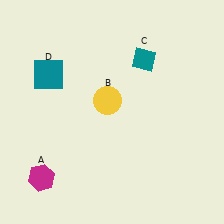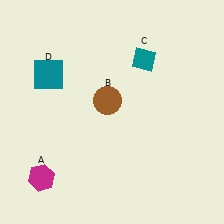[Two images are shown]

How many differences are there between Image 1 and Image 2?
There is 1 difference between the two images.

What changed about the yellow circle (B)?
In Image 1, B is yellow. In Image 2, it changed to brown.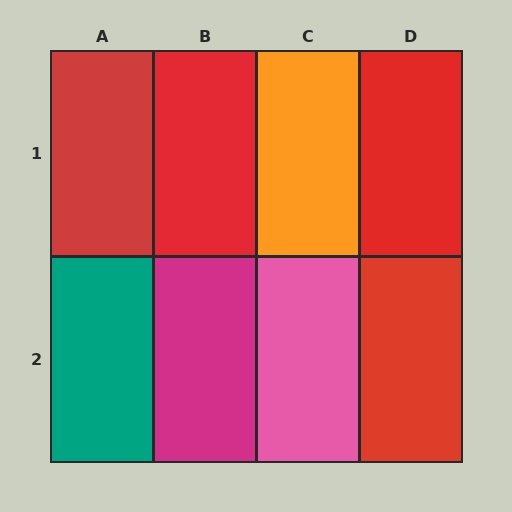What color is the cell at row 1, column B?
Red.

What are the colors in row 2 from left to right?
Teal, magenta, pink, red.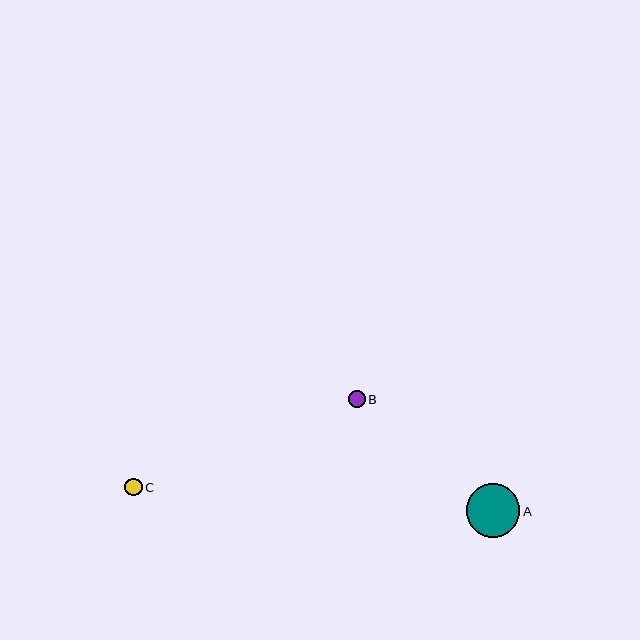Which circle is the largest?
Circle A is the largest with a size of approximately 54 pixels.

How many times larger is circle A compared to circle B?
Circle A is approximately 3.2 times the size of circle B.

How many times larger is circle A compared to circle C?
Circle A is approximately 3.1 times the size of circle C.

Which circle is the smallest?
Circle B is the smallest with a size of approximately 17 pixels.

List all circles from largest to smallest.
From largest to smallest: A, C, B.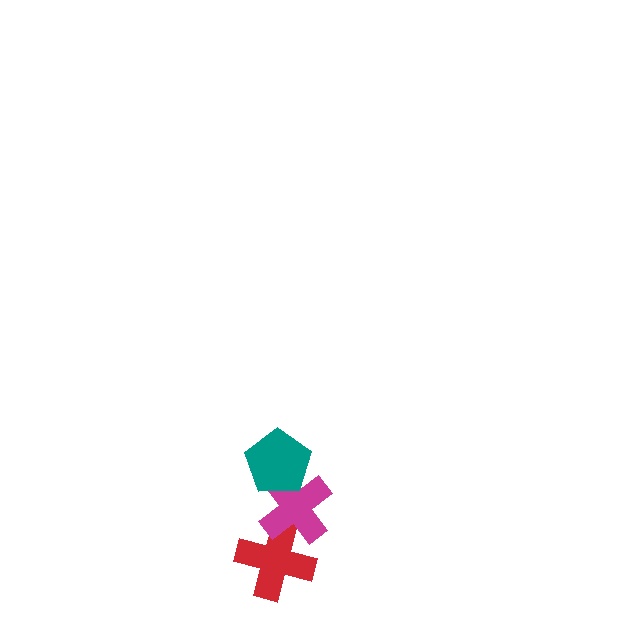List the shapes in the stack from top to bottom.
From top to bottom: the teal pentagon, the magenta cross, the red cross.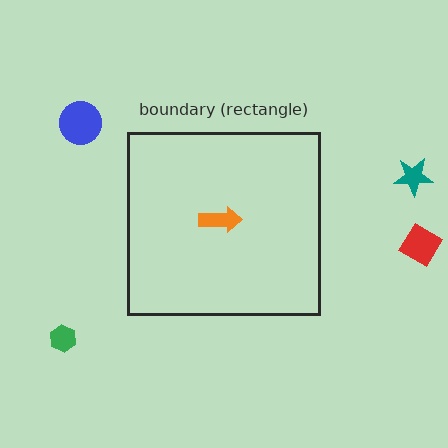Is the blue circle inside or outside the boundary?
Outside.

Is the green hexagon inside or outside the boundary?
Outside.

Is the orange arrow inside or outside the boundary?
Inside.